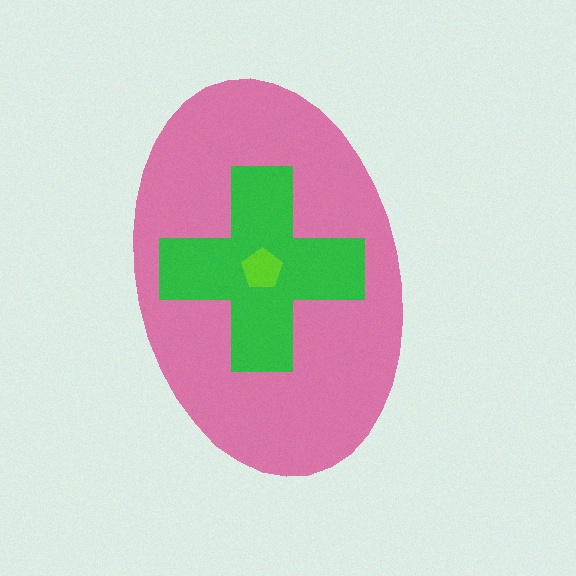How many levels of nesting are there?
3.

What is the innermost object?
The lime pentagon.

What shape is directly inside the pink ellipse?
The green cross.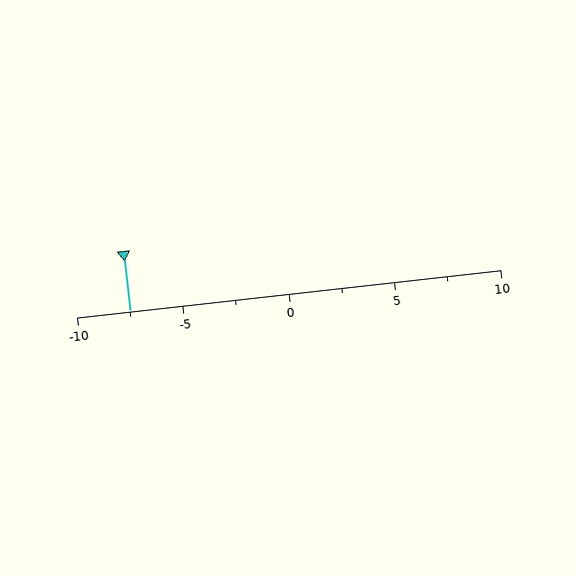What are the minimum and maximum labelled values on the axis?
The axis runs from -10 to 10.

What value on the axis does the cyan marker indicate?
The marker indicates approximately -7.5.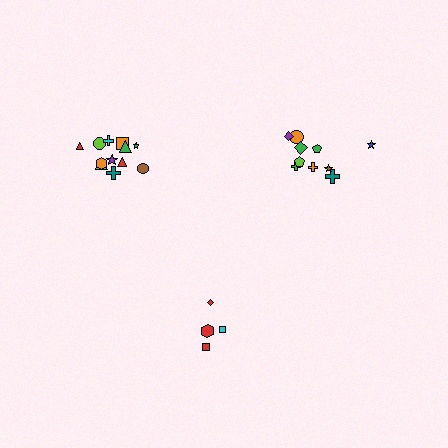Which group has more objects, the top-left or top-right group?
The top-left group.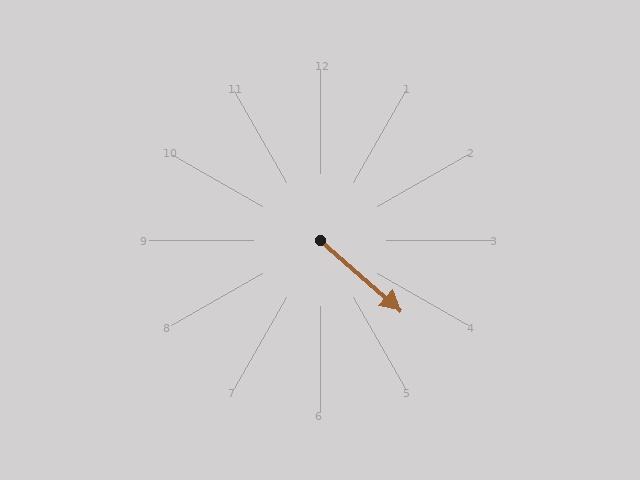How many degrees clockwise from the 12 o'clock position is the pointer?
Approximately 131 degrees.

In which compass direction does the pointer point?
Southeast.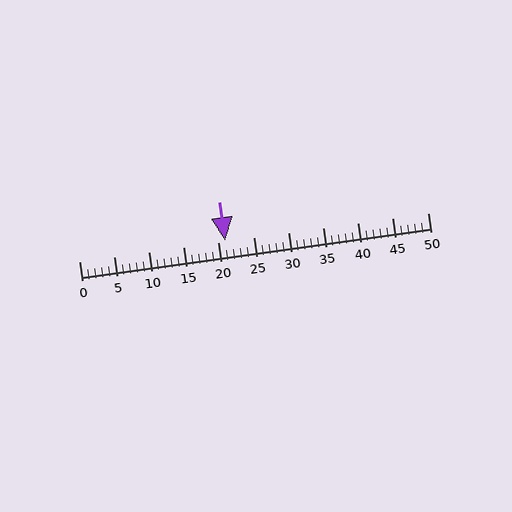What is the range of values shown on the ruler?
The ruler shows values from 0 to 50.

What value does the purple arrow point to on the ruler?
The purple arrow points to approximately 21.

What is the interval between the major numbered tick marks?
The major tick marks are spaced 5 units apart.